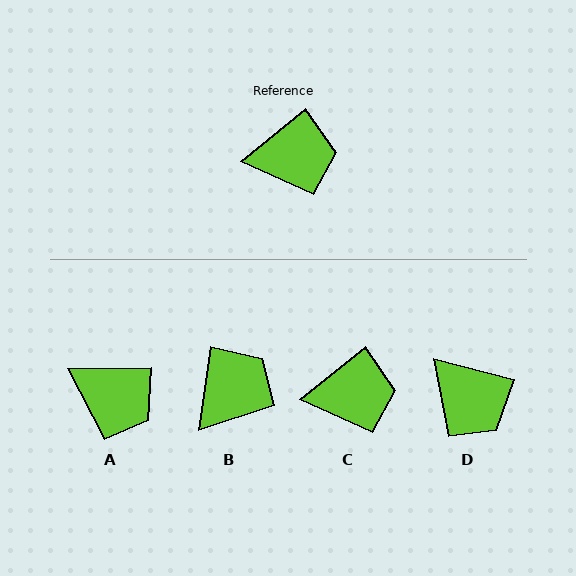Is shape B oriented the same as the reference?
No, it is off by about 43 degrees.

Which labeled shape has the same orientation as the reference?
C.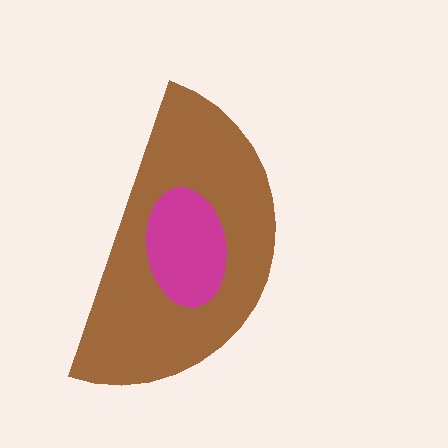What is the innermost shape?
The magenta ellipse.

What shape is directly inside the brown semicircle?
The magenta ellipse.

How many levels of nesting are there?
2.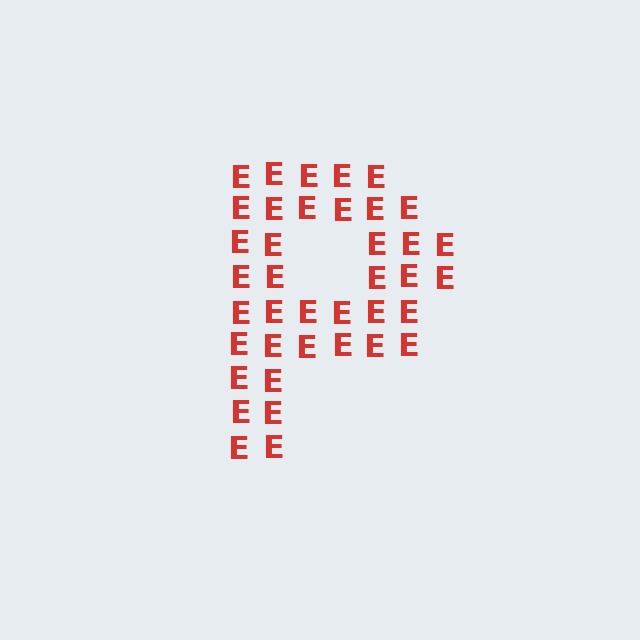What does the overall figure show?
The overall figure shows the letter P.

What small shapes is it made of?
It is made of small letter E's.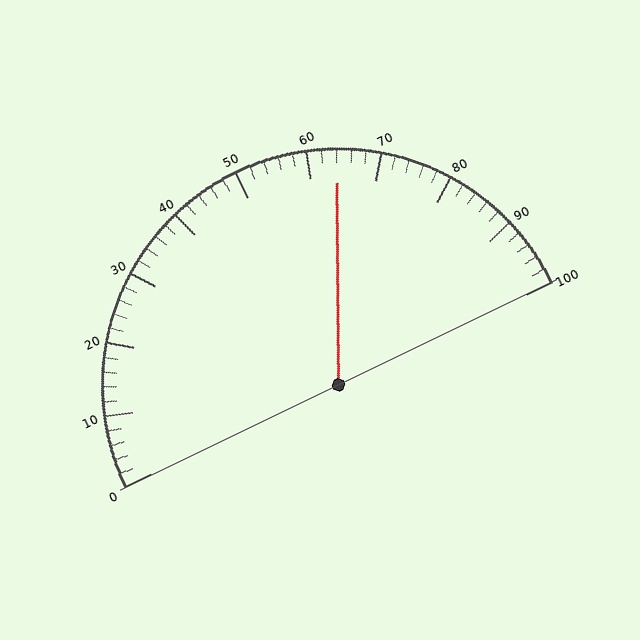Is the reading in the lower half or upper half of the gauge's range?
The reading is in the upper half of the range (0 to 100).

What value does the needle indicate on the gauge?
The needle indicates approximately 64.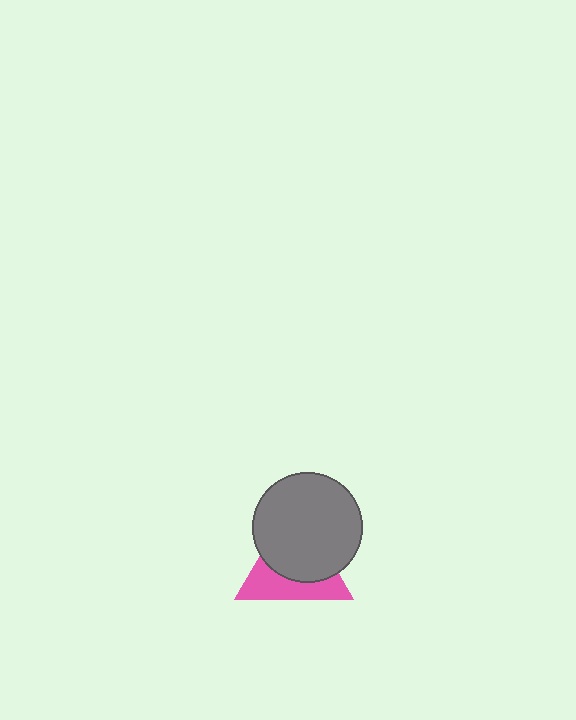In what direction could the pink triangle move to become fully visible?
The pink triangle could move down. That would shift it out from behind the gray circle entirely.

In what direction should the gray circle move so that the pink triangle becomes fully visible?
The gray circle should move up. That is the shortest direction to clear the overlap and leave the pink triangle fully visible.